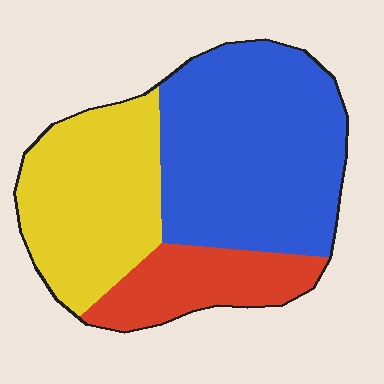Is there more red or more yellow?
Yellow.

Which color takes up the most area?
Blue, at roughly 50%.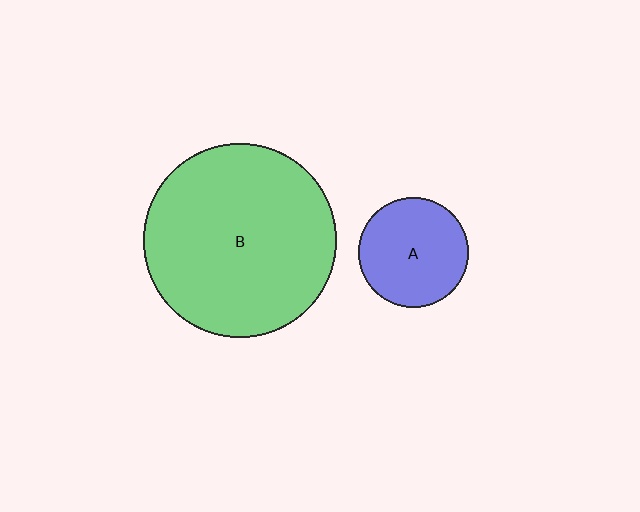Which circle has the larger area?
Circle B (green).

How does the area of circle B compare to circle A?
Approximately 3.1 times.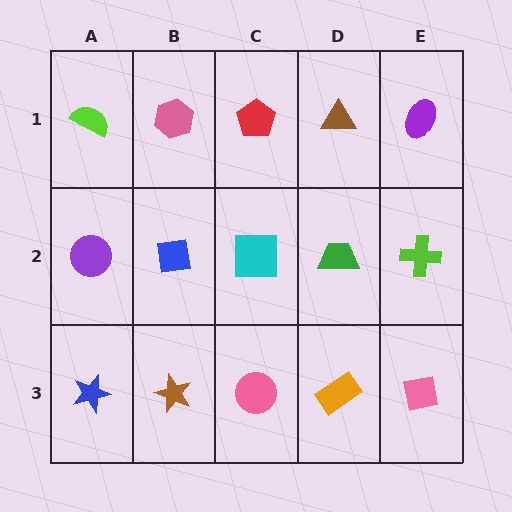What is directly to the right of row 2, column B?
A cyan square.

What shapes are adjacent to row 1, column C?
A cyan square (row 2, column C), a pink hexagon (row 1, column B), a brown triangle (row 1, column D).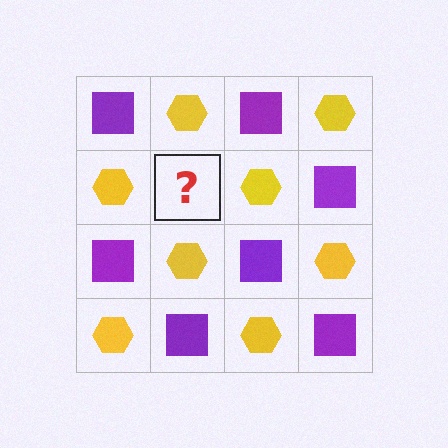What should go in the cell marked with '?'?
The missing cell should contain a purple square.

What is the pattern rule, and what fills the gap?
The rule is that it alternates purple square and yellow hexagon in a checkerboard pattern. The gap should be filled with a purple square.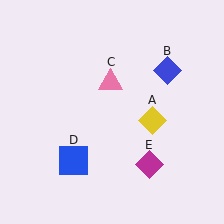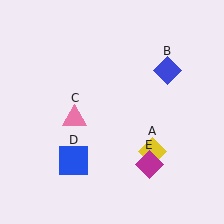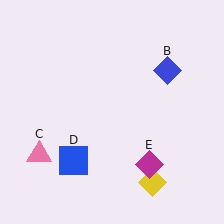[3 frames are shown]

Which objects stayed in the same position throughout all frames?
Blue diamond (object B) and blue square (object D) and magenta diamond (object E) remained stationary.